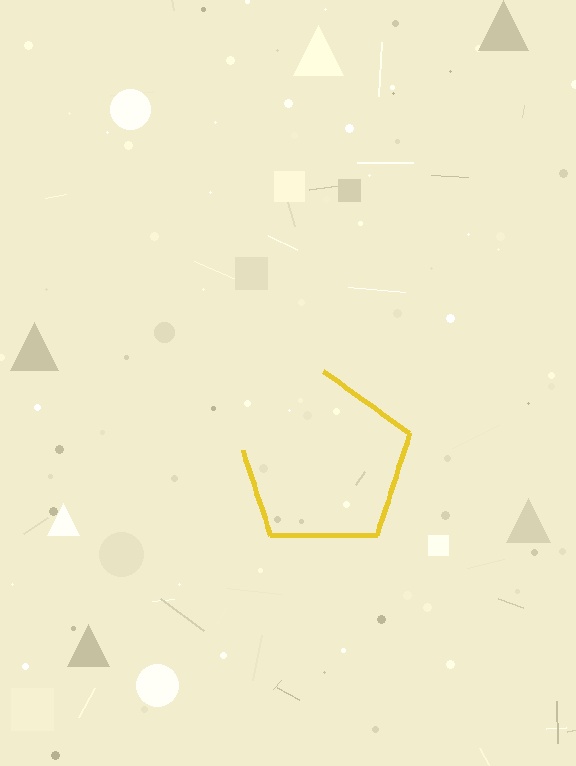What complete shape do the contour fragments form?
The contour fragments form a pentagon.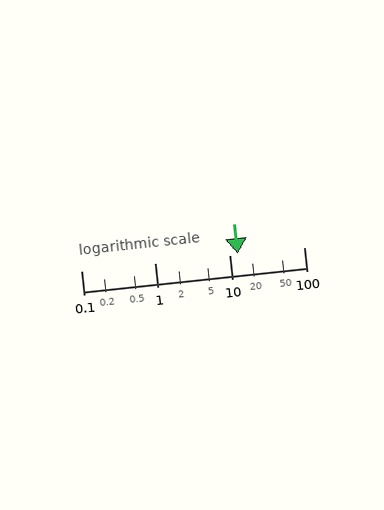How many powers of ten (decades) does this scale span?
The scale spans 3 decades, from 0.1 to 100.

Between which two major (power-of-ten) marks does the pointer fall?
The pointer is between 10 and 100.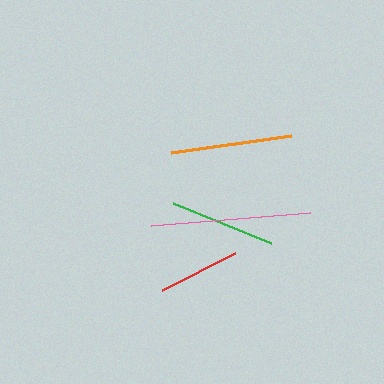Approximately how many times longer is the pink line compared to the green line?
The pink line is approximately 1.5 times the length of the green line.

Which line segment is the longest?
The pink line is the longest at approximately 159 pixels.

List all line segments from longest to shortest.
From longest to shortest: pink, orange, green, red.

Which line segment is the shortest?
The red line is the shortest at approximately 82 pixels.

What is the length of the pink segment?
The pink segment is approximately 159 pixels long.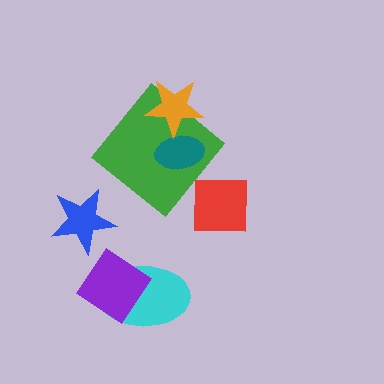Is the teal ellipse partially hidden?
Yes, it is partially covered by another shape.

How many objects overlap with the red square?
0 objects overlap with the red square.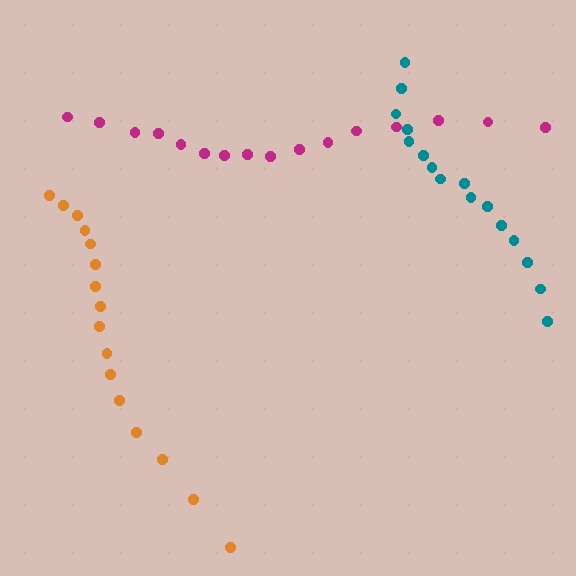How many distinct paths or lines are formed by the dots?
There are 3 distinct paths.